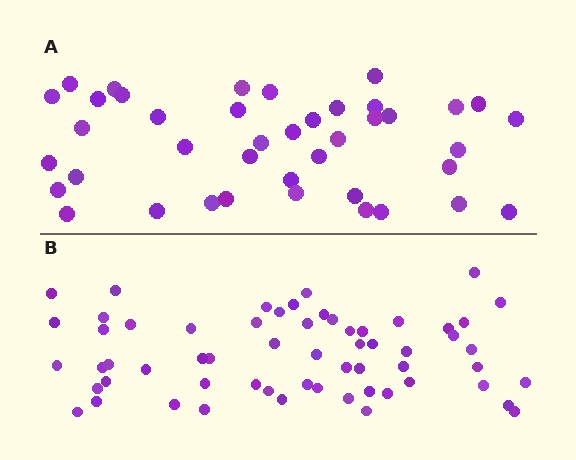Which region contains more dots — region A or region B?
Region B (the bottom region) has more dots.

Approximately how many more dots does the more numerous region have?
Region B has approximately 20 more dots than region A.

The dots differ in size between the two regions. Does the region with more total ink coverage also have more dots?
No. Region A has more total ink coverage because its dots are larger, but region B actually contains more individual dots. Total area can be misleading — the number of items is what matters here.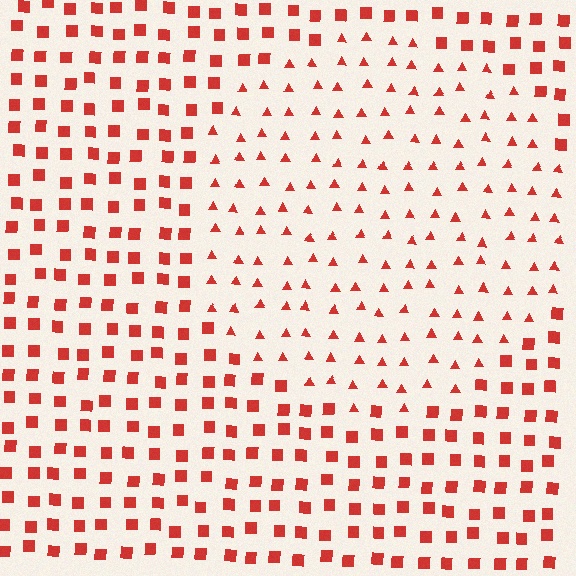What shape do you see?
I see a circle.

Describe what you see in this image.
The image is filled with small red elements arranged in a uniform grid. A circle-shaped region contains triangles, while the surrounding area contains squares. The boundary is defined purely by the change in element shape.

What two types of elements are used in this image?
The image uses triangles inside the circle region and squares outside it.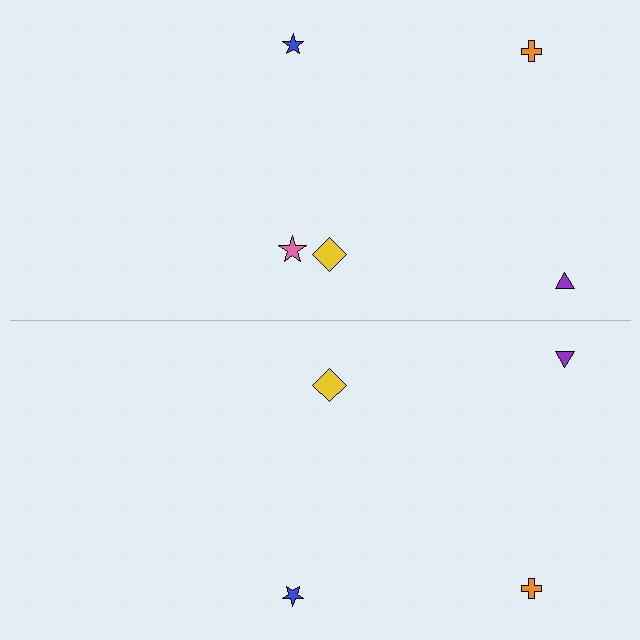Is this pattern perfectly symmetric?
No, the pattern is not perfectly symmetric. A pink star is missing from the bottom side.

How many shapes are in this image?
There are 9 shapes in this image.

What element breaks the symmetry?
A pink star is missing from the bottom side.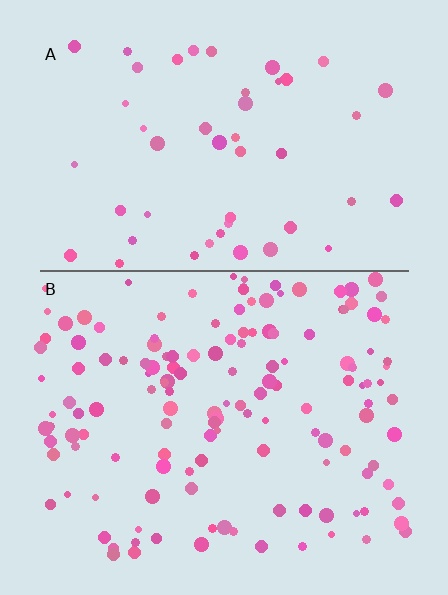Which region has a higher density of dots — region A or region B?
B (the bottom).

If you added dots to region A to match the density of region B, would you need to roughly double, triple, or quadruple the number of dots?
Approximately triple.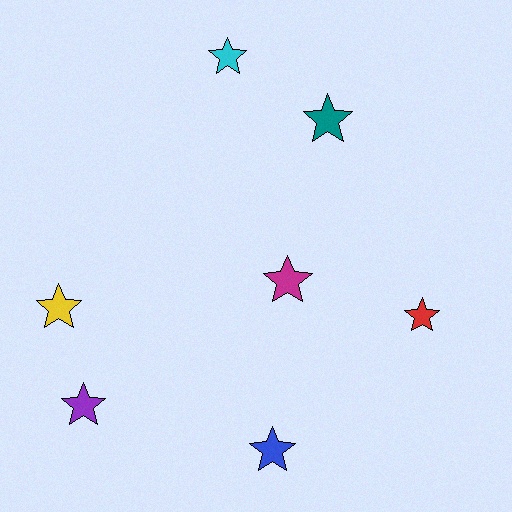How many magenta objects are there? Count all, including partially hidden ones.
There is 1 magenta object.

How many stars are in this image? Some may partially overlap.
There are 7 stars.